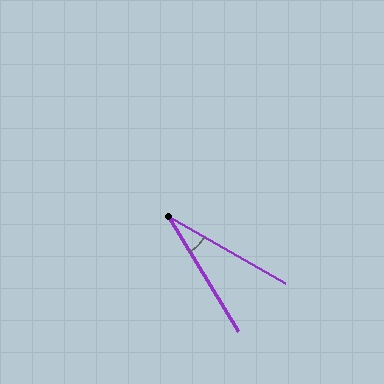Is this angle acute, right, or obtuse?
It is acute.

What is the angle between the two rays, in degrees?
Approximately 29 degrees.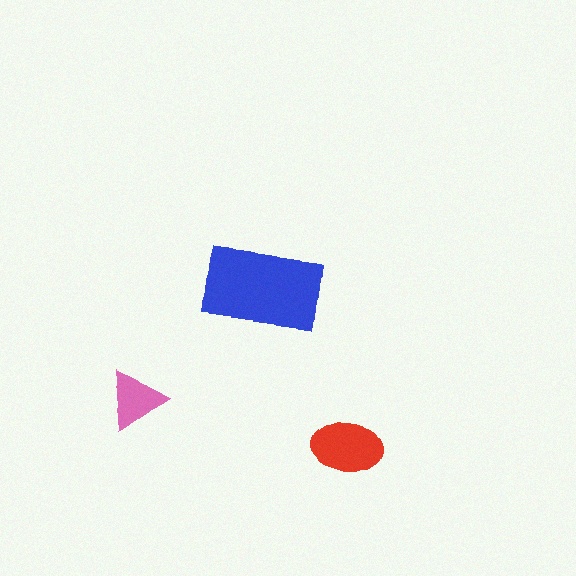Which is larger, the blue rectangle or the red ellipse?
The blue rectangle.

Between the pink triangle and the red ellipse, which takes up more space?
The red ellipse.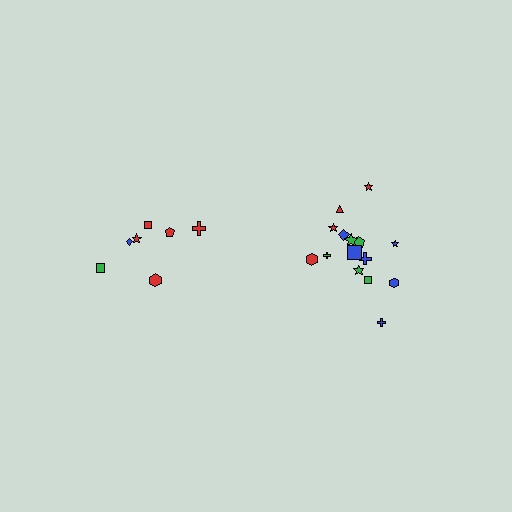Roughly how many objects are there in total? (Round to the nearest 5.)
Roughly 20 objects in total.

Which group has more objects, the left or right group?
The right group.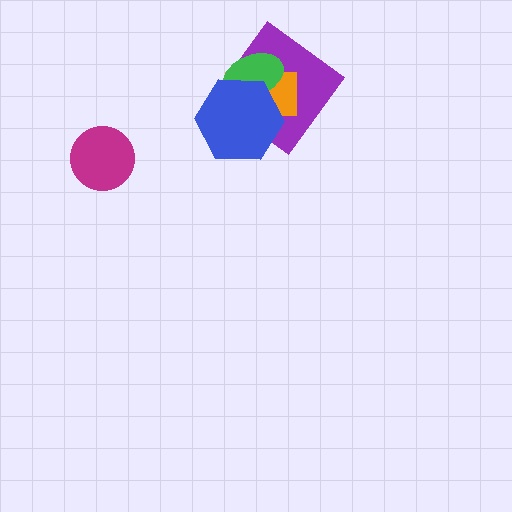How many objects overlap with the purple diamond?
3 objects overlap with the purple diamond.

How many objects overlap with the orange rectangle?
3 objects overlap with the orange rectangle.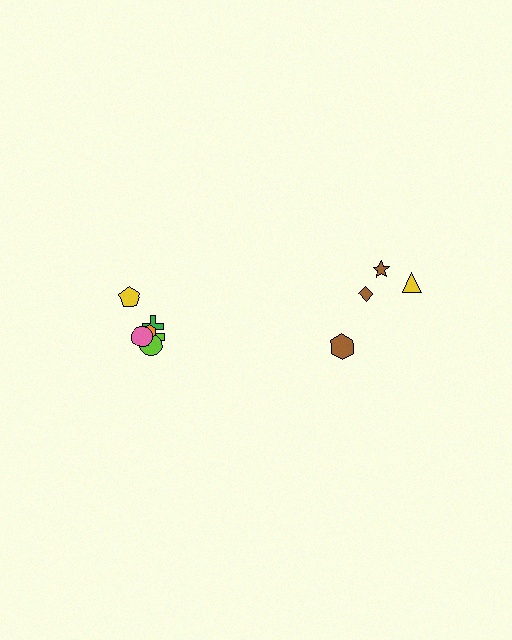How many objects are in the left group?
There are 6 objects.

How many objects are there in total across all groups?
There are 10 objects.